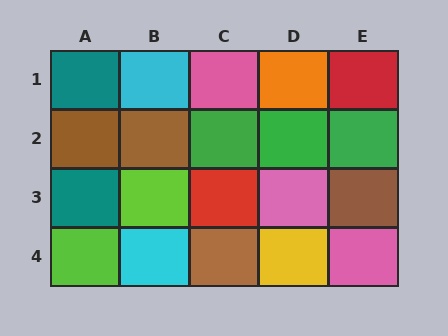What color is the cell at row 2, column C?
Green.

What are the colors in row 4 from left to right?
Lime, cyan, brown, yellow, pink.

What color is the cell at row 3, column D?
Pink.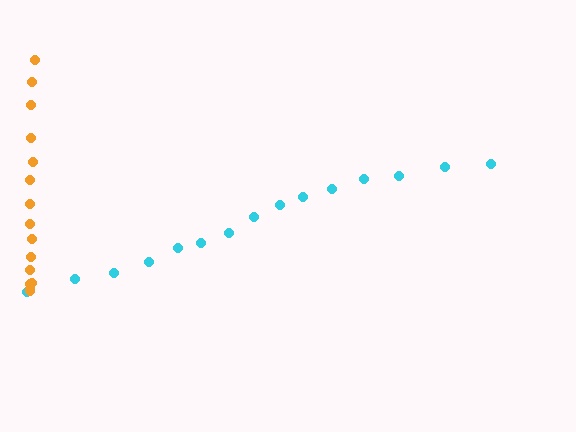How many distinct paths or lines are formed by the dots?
There are 2 distinct paths.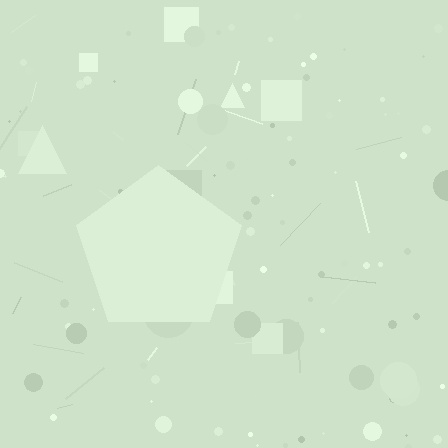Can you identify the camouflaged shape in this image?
The camouflaged shape is a pentagon.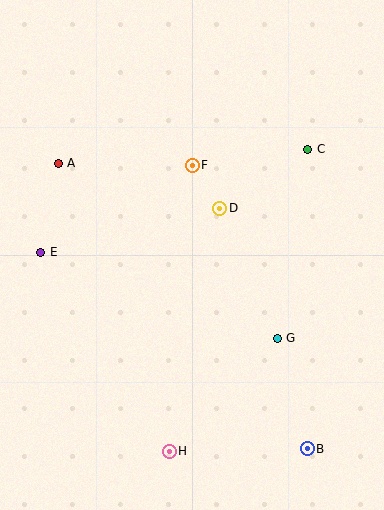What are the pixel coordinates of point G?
Point G is at (277, 338).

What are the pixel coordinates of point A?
Point A is at (58, 163).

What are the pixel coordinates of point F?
Point F is at (192, 165).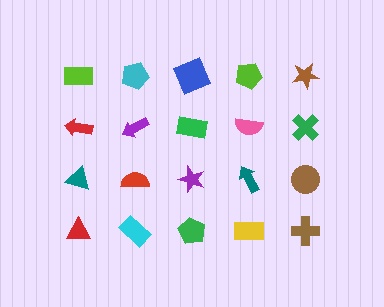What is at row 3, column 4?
A teal arrow.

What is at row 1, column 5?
A brown star.